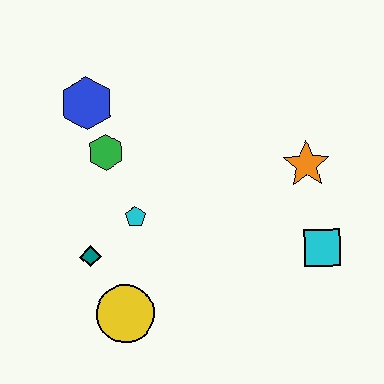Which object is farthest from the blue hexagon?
The cyan square is farthest from the blue hexagon.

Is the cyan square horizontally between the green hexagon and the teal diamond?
No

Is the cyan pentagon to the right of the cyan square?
No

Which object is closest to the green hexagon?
The blue hexagon is closest to the green hexagon.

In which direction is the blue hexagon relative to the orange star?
The blue hexagon is to the left of the orange star.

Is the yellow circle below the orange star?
Yes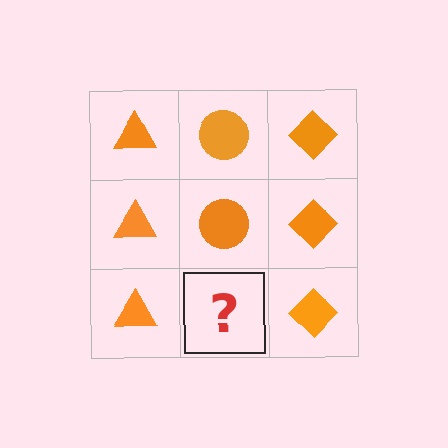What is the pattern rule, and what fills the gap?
The rule is that each column has a consistent shape. The gap should be filled with an orange circle.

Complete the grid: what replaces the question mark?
The question mark should be replaced with an orange circle.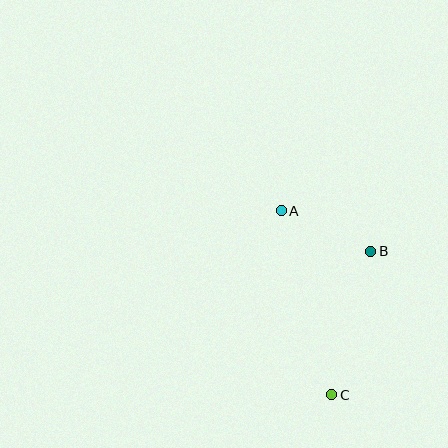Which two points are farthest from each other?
Points A and C are farthest from each other.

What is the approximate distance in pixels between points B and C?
The distance between B and C is approximately 148 pixels.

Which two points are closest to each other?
Points A and B are closest to each other.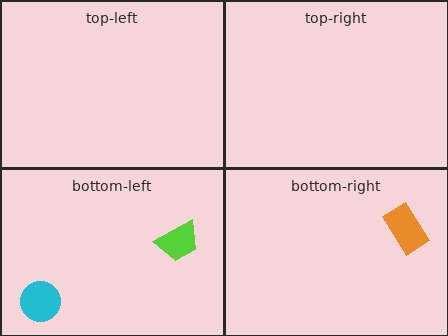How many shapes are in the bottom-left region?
2.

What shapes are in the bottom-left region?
The lime trapezoid, the cyan circle.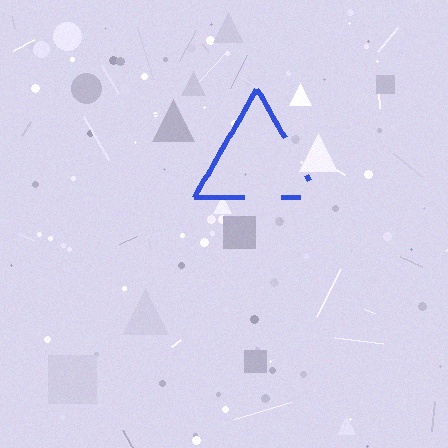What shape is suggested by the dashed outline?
The dashed outline suggests a triangle.